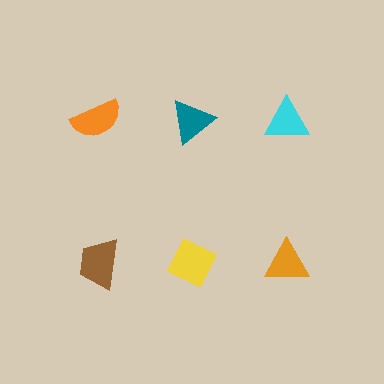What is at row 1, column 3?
A cyan triangle.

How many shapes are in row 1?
3 shapes.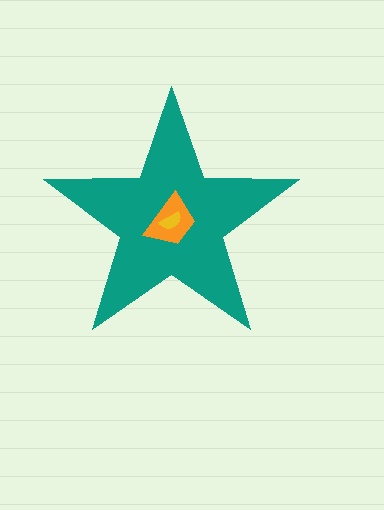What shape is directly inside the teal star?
The orange trapezoid.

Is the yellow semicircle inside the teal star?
Yes.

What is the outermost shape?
The teal star.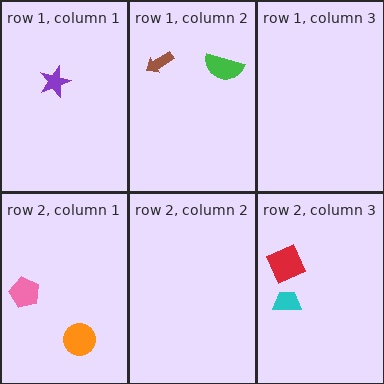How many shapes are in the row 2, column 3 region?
2.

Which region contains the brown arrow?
The row 1, column 2 region.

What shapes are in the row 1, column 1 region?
The purple star.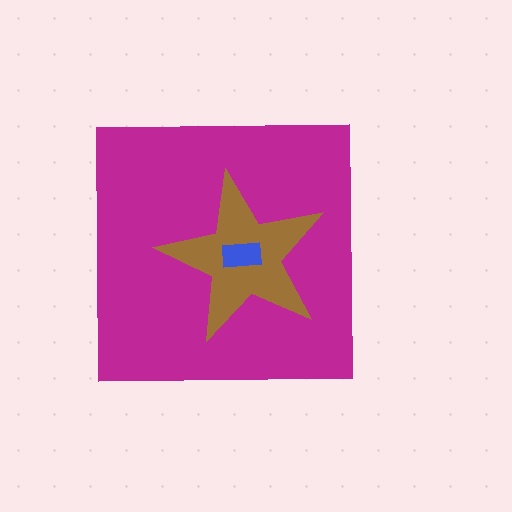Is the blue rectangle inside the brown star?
Yes.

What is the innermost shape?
The blue rectangle.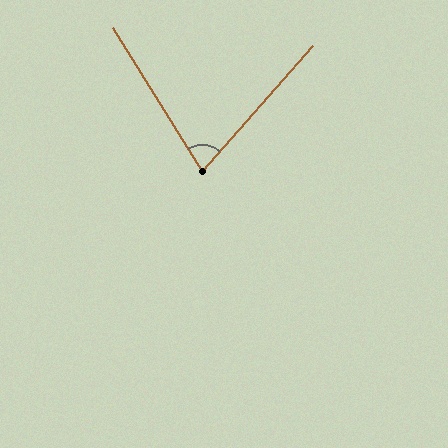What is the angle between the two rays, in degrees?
Approximately 73 degrees.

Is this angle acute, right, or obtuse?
It is acute.